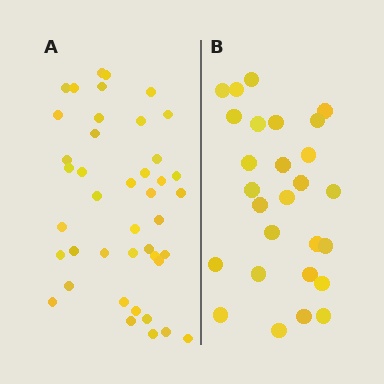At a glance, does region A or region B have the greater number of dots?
Region A (the left region) has more dots.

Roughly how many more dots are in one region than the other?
Region A has approximately 15 more dots than region B.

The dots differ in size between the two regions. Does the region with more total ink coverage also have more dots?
No. Region B has more total ink coverage because its dots are larger, but region A actually contains more individual dots. Total area can be misleading — the number of items is what matters here.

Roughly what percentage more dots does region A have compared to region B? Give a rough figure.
About 55% more.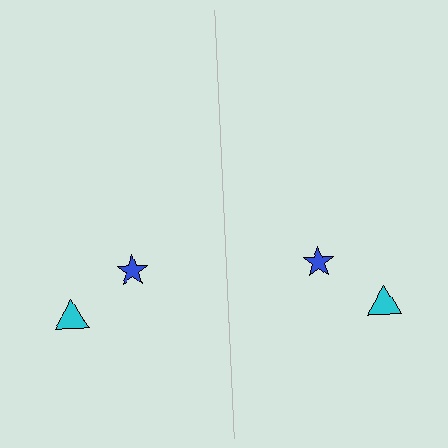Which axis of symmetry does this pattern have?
The pattern has a vertical axis of symmetry running through the center of the image.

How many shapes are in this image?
There are 4 shapes in this image.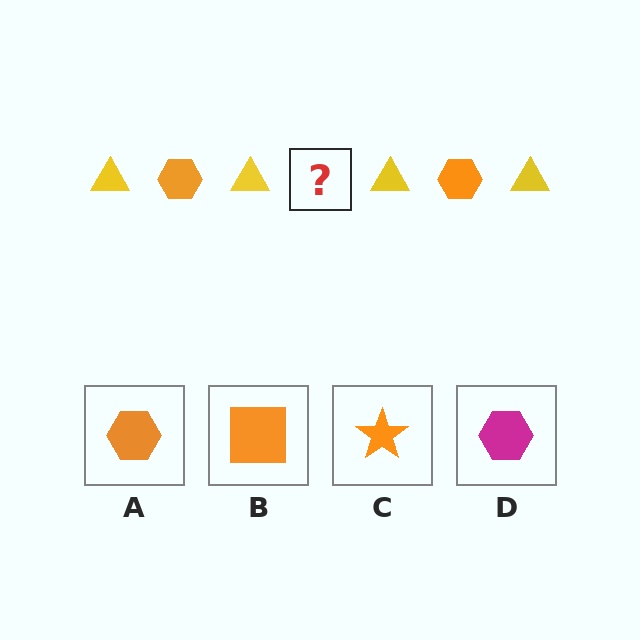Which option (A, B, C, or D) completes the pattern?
A.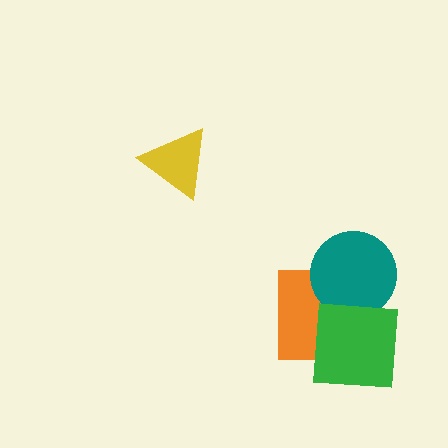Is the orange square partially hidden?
Yes, it is partially covered by another shape.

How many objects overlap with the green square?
2 objects overlap with the green square.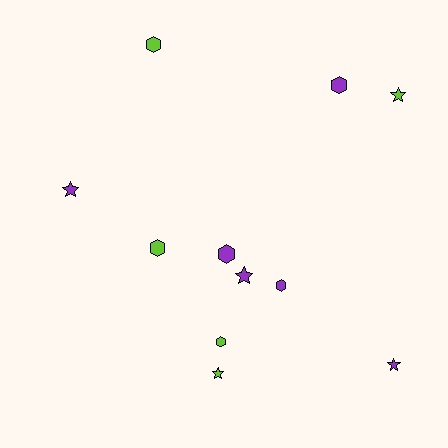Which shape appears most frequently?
Hexagon, with 6 objects.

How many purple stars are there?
There are 3 purple stars.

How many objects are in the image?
There are 11 objects.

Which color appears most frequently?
Purple, with 6 objects.